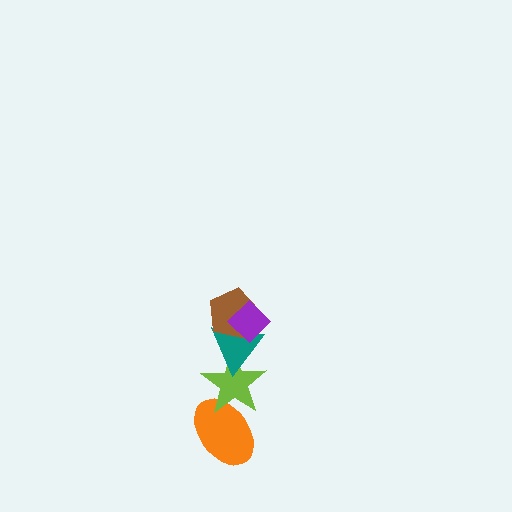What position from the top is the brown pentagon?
The brown pentagon is 2nd from the top.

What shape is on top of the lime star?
The teal triangle is on top of the lime star.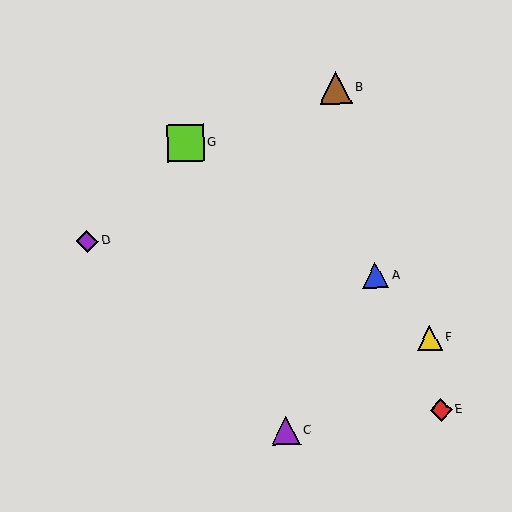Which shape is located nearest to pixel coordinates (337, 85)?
The brown triangle (labeled B) at (336, 88) is nearest to that location.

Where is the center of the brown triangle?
The center of the brown triangle is at (336, 88).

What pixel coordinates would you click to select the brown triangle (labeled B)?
Click at (336, 88) to select the brown triangle B.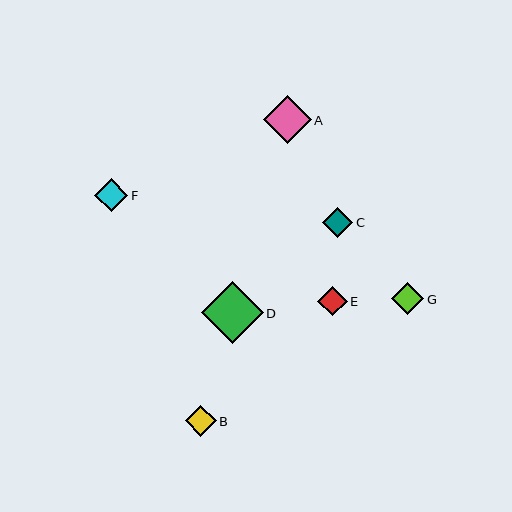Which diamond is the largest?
Diamond D is the largest with a size of approximately 62 pixels.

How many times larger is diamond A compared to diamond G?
Diamond A is approximately 1.5 times the size of diamond G.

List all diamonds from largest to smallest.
From largest to smallest: D, A, F, G, B, C, E.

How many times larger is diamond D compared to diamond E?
Diamond D is approximately 2.1 times the size of diamond E.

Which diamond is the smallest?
Diamond E is the smallest with a size of approximately 29 pixels.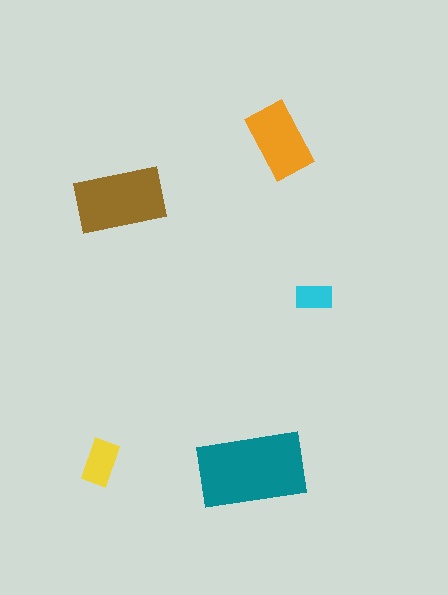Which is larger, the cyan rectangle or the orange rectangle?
The orange one.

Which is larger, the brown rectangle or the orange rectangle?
The brown one.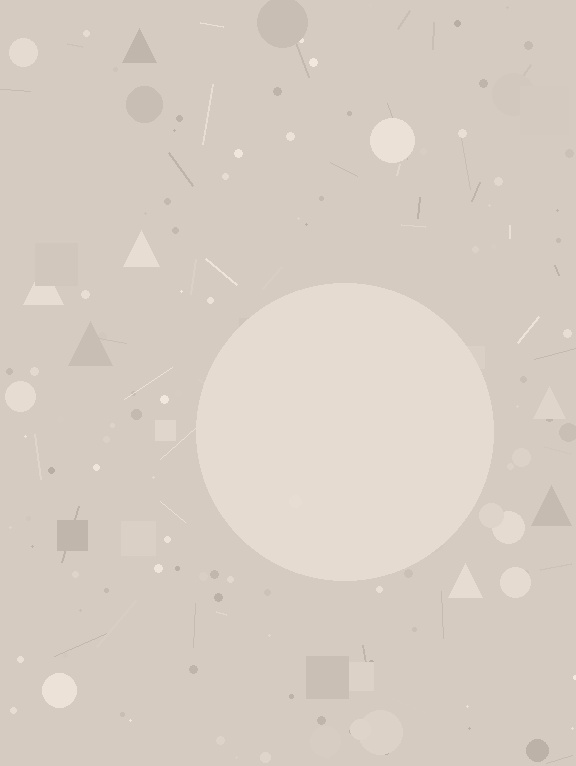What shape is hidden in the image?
A circle is hidden in the image.